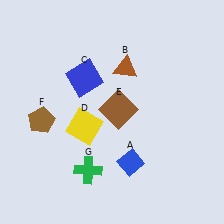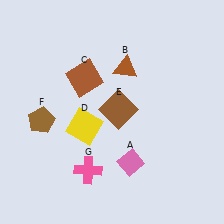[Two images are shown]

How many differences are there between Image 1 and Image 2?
There are 3 differences between the two images.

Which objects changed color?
A changed from blue to pink. C changed from blue to brown. G changed from green to pink.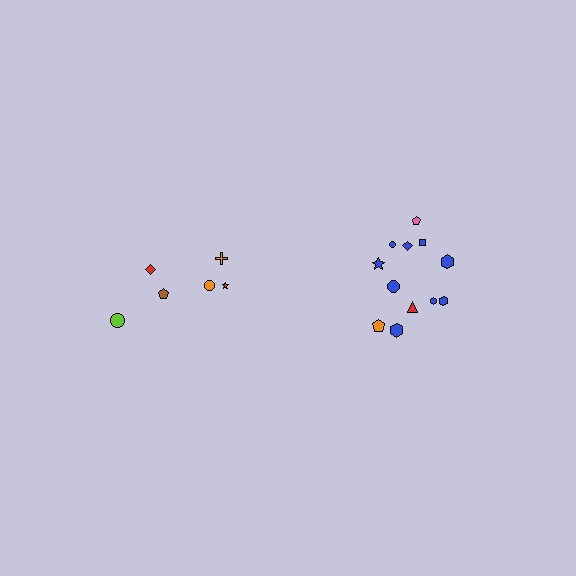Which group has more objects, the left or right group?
The right group.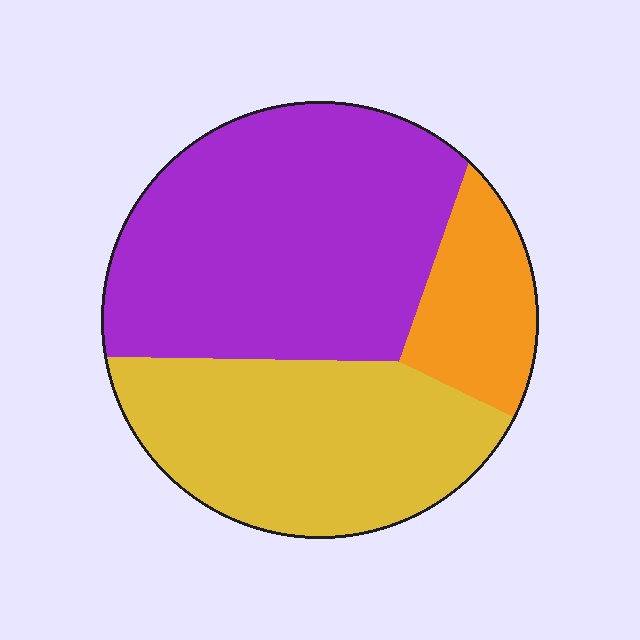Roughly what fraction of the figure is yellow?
Yellow covers around 35% of the figure.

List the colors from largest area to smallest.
From largest to smallest: purple, yellow, orange.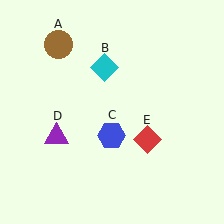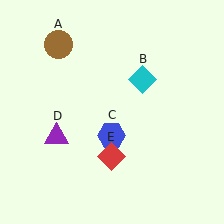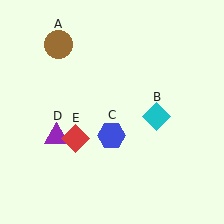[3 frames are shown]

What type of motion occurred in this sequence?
The cyan diamond (object B), red diamond (object E) rotated clockwise around the center of the scene.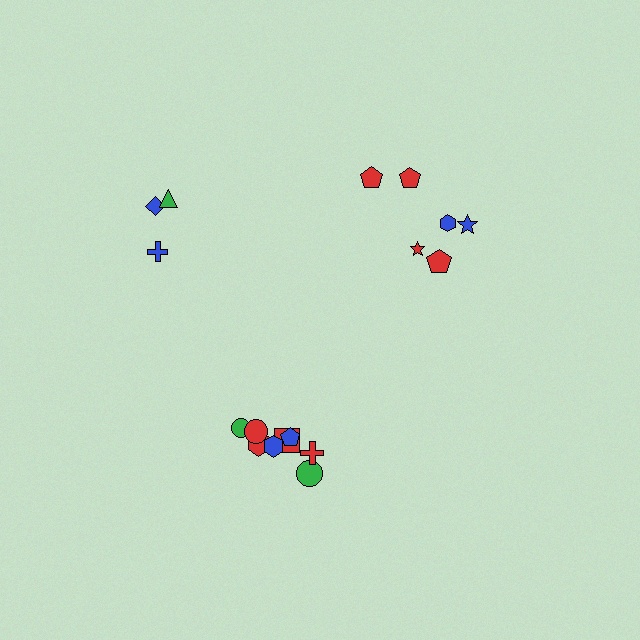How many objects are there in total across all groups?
There are 17 objects.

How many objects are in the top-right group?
There are 6 objects.